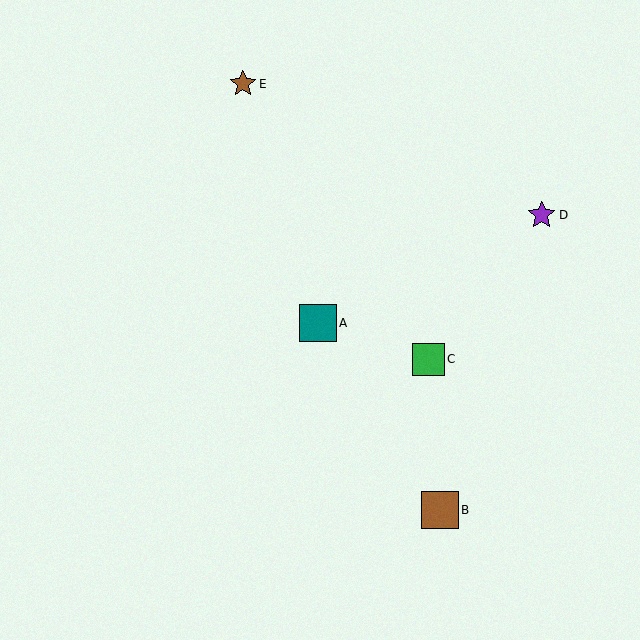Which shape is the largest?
The brown square (labeled B) is the largest.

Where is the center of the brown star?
The center of the brown star is at (243, 84).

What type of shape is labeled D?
Shape D is a purple star.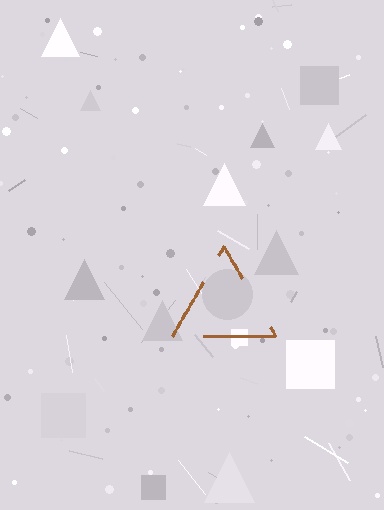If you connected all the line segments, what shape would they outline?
They would outline a triangle.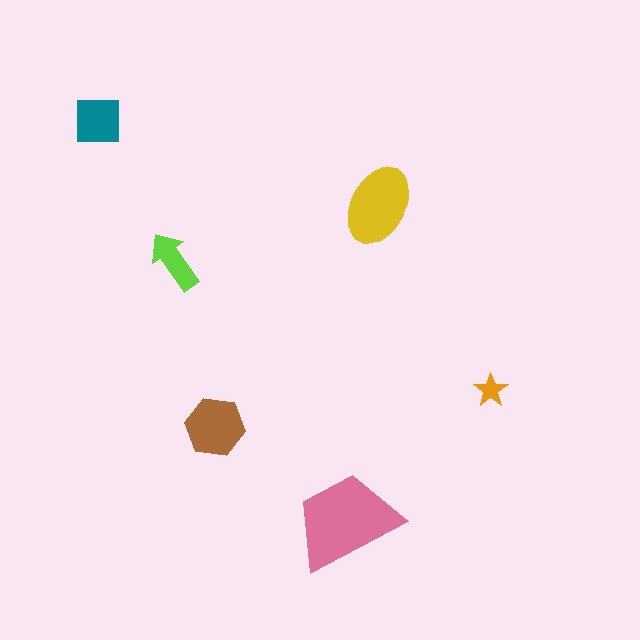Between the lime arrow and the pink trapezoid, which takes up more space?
The pink trapezoid.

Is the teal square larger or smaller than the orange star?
Larger.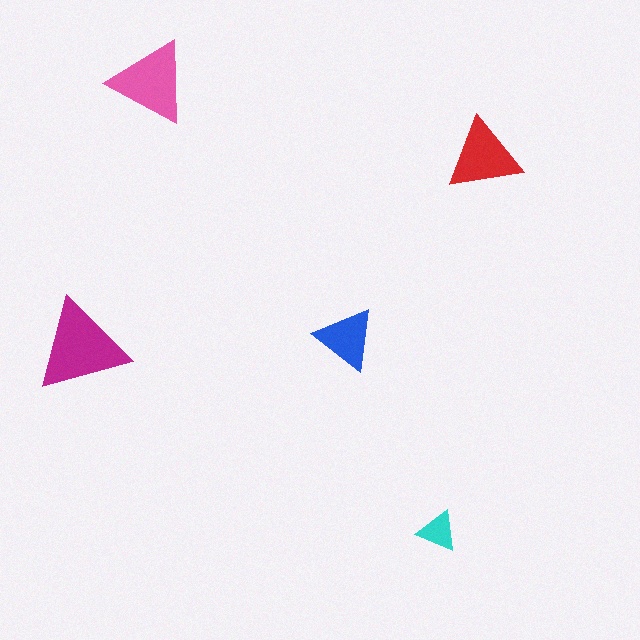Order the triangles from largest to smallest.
the magenta one, the pink one, the red one, the blue one, the cyan one.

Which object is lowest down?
The cyan triangle is bottommost.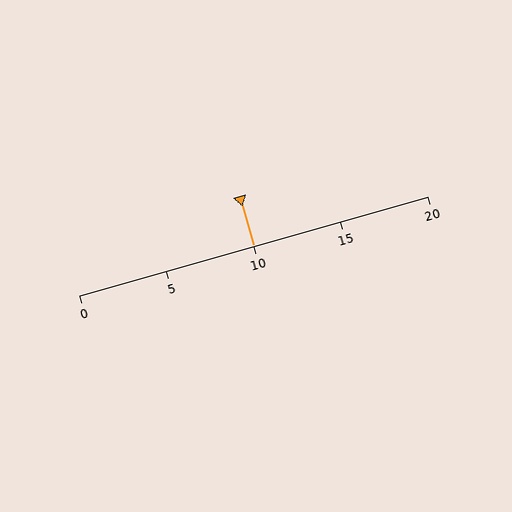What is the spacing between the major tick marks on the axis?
The major ticks are spaced 5 apart.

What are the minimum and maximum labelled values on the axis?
The axis runs from 0 to 20.